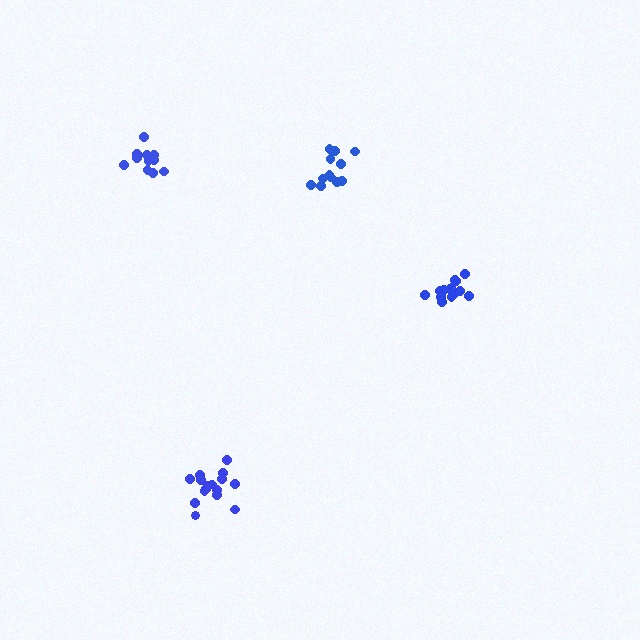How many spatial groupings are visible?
There are 4 spatial groupings.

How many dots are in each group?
Group 1: 12 dots, Group 2: 14 dots, Group 3: 16 dots, Group 4: 11 dots (53 total).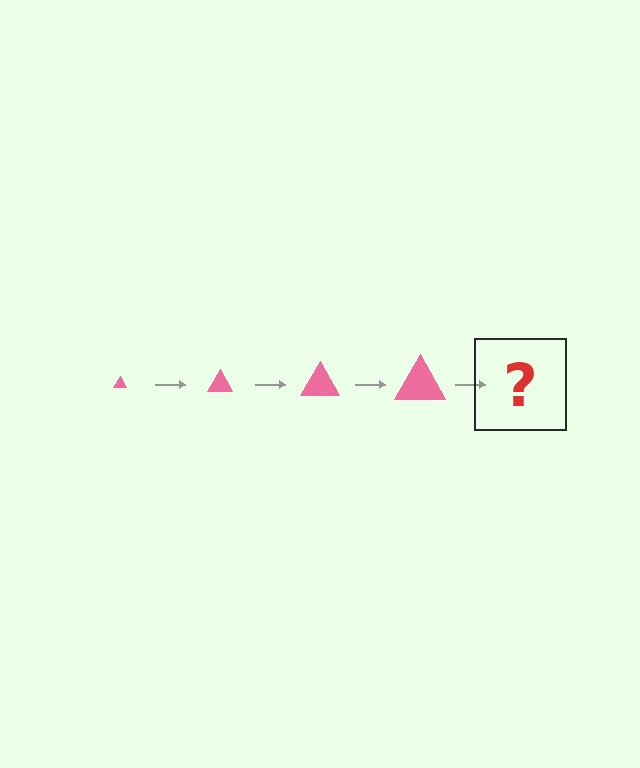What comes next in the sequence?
The next element should be a pink triangle, larger than the previous one.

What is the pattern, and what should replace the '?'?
The pattern is that the triangle gets progressively larger each step. The '?' should be a pink triangle, larger than the previous one.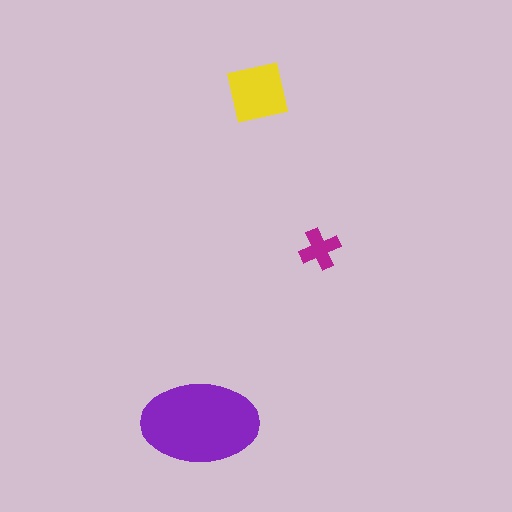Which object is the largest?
The purple ellipse.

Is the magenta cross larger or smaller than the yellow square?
Smaller.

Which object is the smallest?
The magenta cross.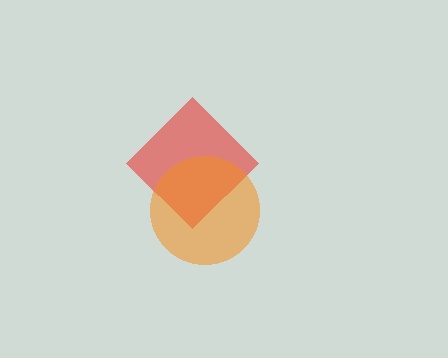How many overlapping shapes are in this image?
There are 2 overlapping shapes in the image.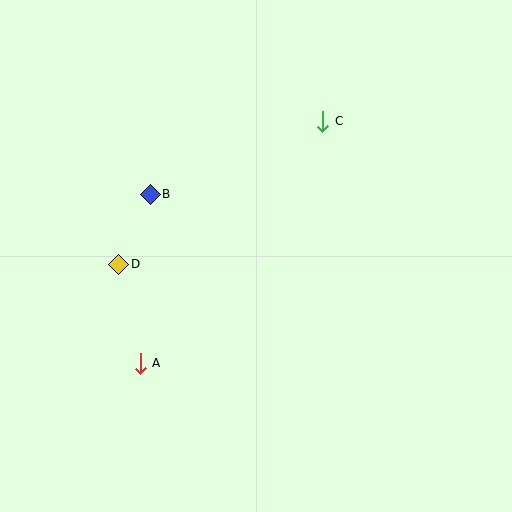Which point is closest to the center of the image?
Point B at (150, 194) is closest to the center.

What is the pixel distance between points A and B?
The distance between A and B is 169 pixels.